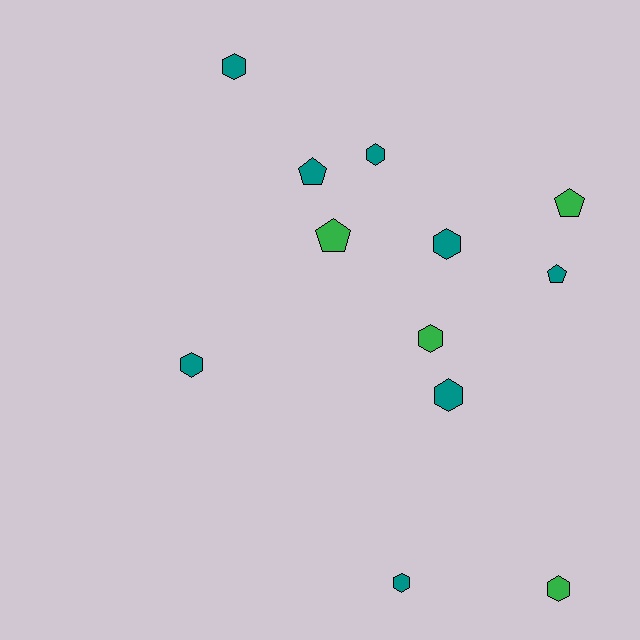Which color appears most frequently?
Teal, with 8 objects.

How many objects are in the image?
There are 12 objects.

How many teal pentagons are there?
There are 2 teal pentagons.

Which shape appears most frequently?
Hexagon, with 8 objects.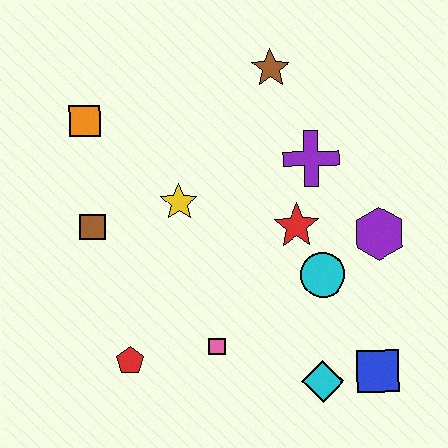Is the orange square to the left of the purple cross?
Yes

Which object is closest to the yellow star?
The brown square is closest to the yellow star.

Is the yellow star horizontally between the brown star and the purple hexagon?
No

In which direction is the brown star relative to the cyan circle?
The brown star is above the cyan circle.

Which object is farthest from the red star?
The orange square is farthest from the red star.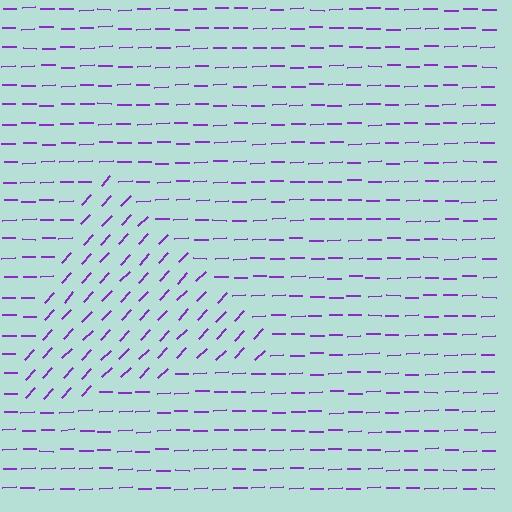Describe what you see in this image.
The image is filled with small purple line segments. A triangle region in the image has lines oriented differently from the surrounding lines, creating a visible texture boundary.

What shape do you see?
I see a triangle.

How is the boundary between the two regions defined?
The boundary is defined purely by a change in line orientation (approximately 45 degrees difference). All lines are the same color and thickness.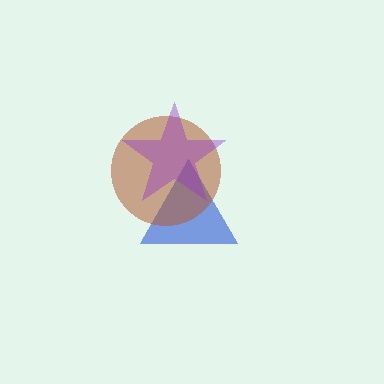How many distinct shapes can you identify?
There are 3 distinct shapes: a blue triangle, a brown circle, a purple star.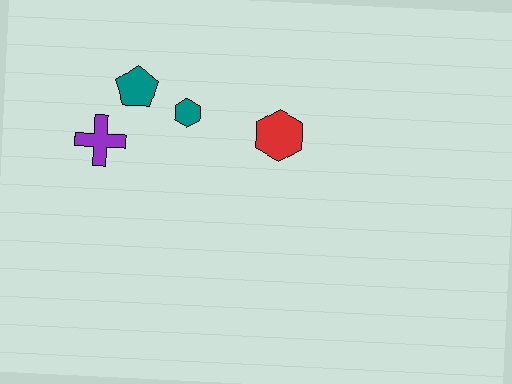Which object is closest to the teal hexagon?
The teal pentagon is closest to the teal hexagon.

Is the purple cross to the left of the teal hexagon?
Yes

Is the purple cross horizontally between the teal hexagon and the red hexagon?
No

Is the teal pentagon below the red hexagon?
No